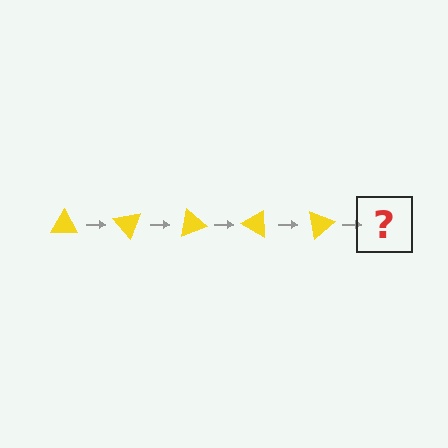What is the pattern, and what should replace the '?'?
The pattern is that the triangle rotates 50 degrees each step. The '?' should be a yellow triangle rotated 250 degrees.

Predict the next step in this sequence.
The next step is a yellow triangle rotated 250 degrees.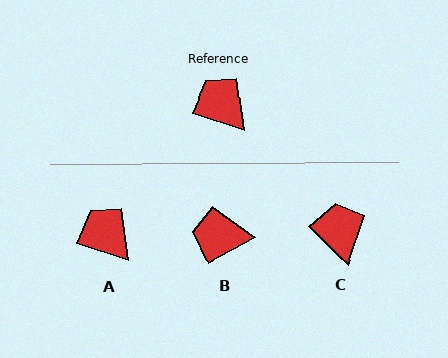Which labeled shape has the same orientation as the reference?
A.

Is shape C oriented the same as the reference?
No, it is off by about 26 degrees.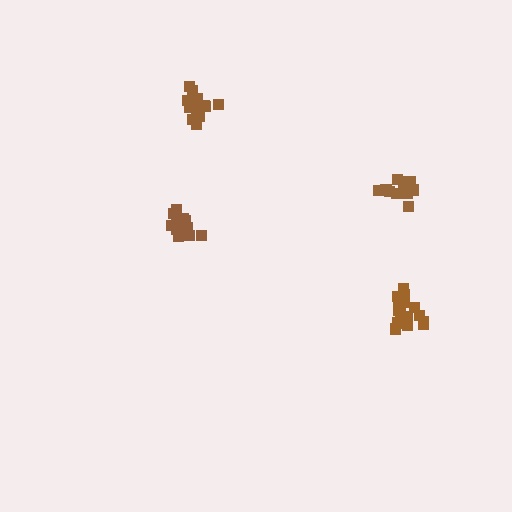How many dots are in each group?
Group 1: 15 dots, Group 2: 14 dots, Group 3: 14 dots, Group 4: 17 dots (60 total).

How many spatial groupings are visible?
There are 4 spatial groupings.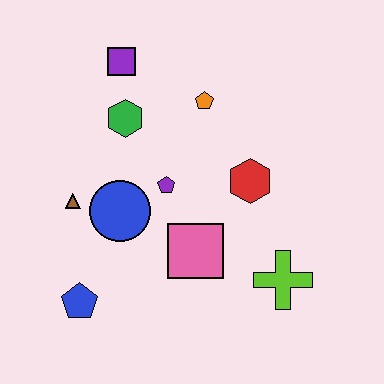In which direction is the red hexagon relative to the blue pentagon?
The red hexagon is to the right of the blue pentagon.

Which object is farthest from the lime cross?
The purple square is farthest from the lime cross.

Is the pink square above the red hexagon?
No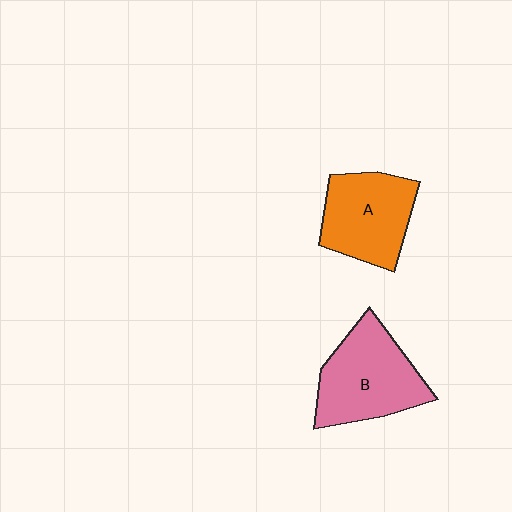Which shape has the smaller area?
Shape A (orange).